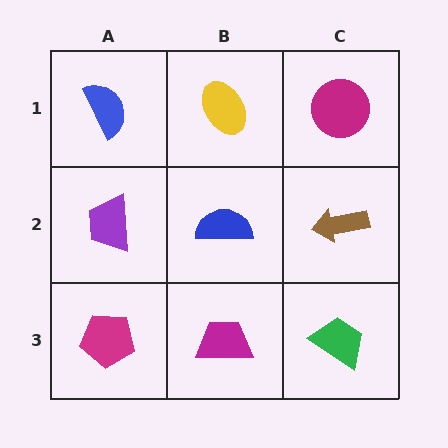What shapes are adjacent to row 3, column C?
A brown arrow (row 2, column C), a magenta trapezoid (row 3, column B).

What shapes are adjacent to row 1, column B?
A blue semicircle (row 2, column B), a blue semicircle (row 1, column A), a magenta circle (row 1, column C).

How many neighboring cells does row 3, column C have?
2.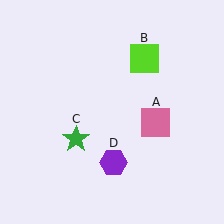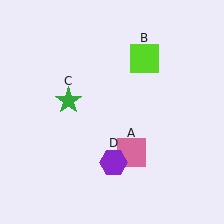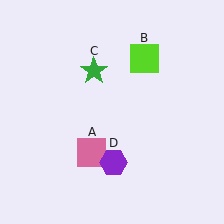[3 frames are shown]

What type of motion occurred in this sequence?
The pink square (object A), green star (object C) rotated clockwise around the center of the scene.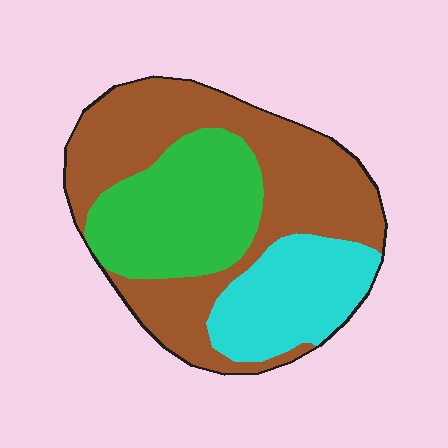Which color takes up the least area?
Cyan, at roughly 20%.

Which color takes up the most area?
Brown, at roughly 50%.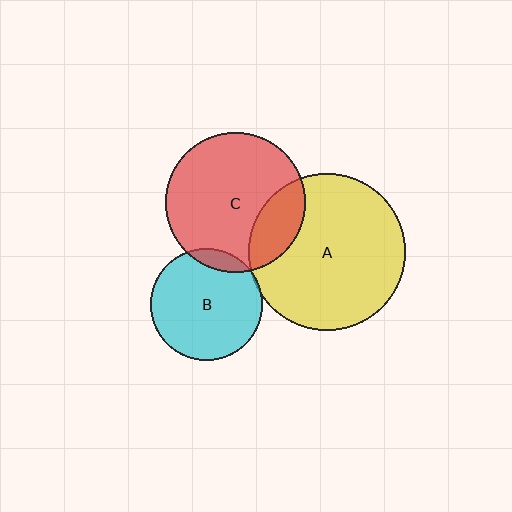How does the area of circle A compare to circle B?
Approximately 2.0 times.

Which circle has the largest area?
Circle A (yellow).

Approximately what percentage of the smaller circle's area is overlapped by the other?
Approximately 5%.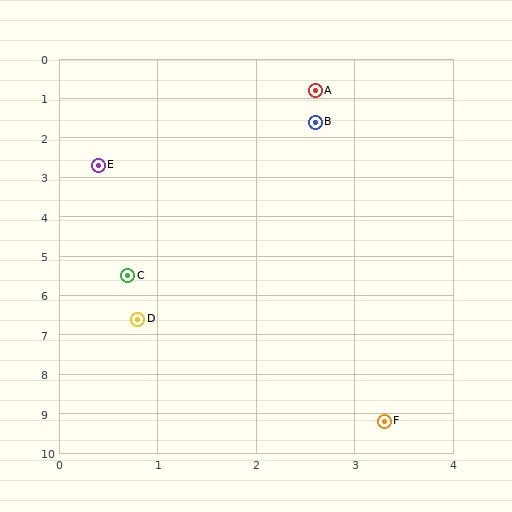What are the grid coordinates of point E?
Point E is at approximately (0.4, 2.7).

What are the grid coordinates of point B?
Point B is at approximately (2.6, 1.6).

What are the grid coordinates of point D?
Point D is at approximately (0.8, 6.6).